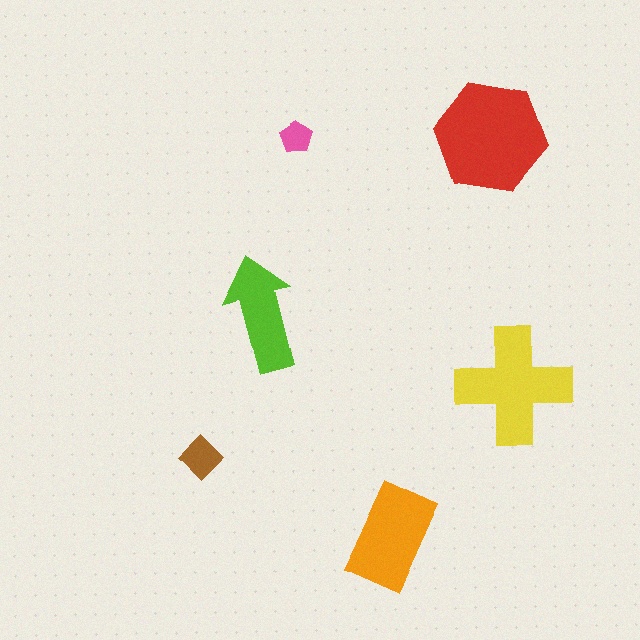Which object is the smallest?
The pink pentagon.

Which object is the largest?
The red hexagon.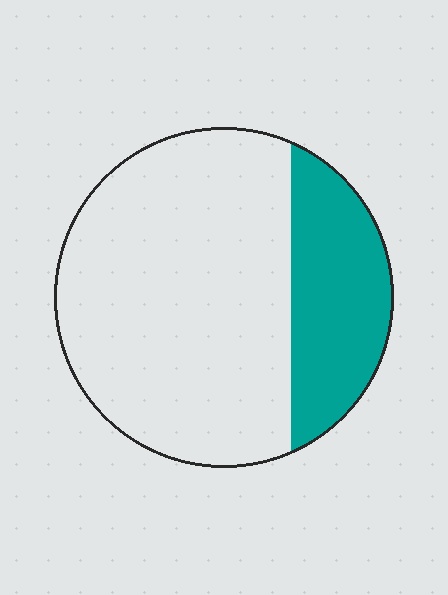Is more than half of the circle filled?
No.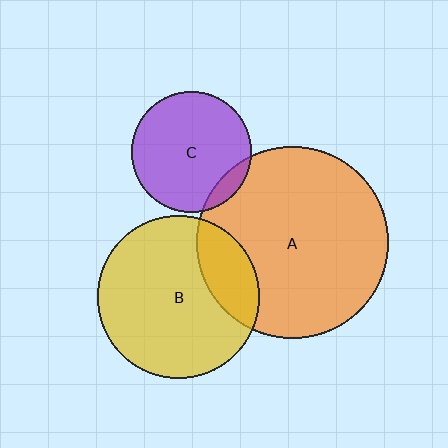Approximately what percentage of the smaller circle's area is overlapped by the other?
Approximately 10%.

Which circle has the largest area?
Circle A (orange).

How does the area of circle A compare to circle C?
Approximately 2.6 times.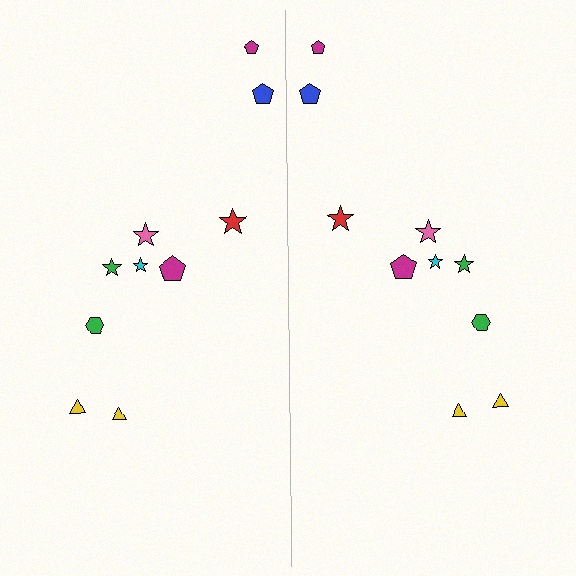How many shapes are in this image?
There are 20 shapes in this image.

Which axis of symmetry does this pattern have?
The pattern has a vertical axis of symmetry running through the center of the image.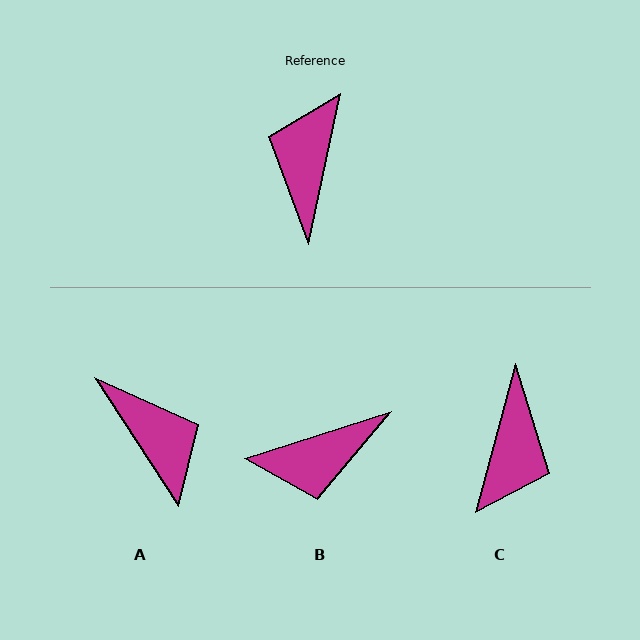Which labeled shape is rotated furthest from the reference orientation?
C, about 177 degrees away.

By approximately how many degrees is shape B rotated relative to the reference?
Approximately 120 degrees counter-clockwise.